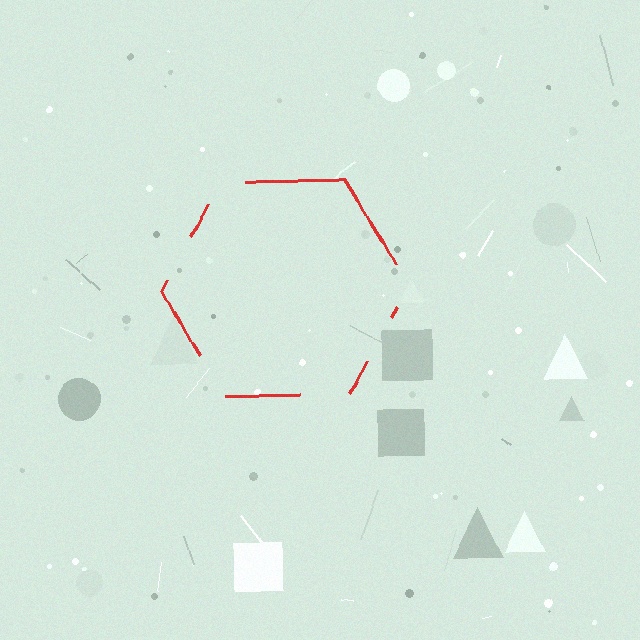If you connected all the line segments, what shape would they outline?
They would outline a hexagon.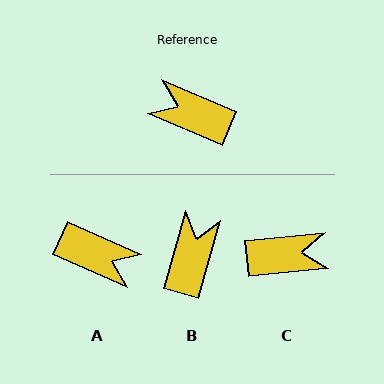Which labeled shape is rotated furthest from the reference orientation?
A, about 179 degrees away.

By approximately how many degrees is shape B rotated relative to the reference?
Approximately 83 degrees clockwise.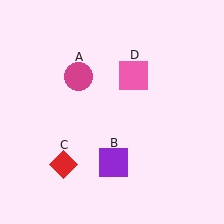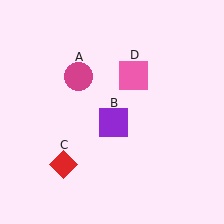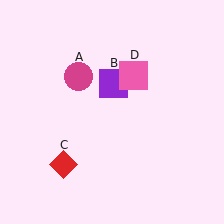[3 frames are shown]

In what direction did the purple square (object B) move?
The purple square (object B) moved up.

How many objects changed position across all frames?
1 object changed position: purple square (object B).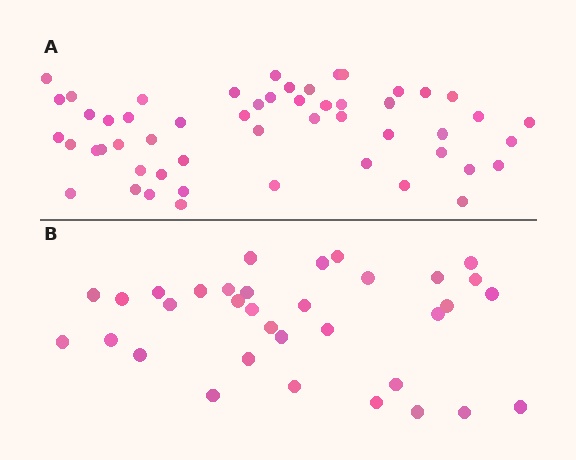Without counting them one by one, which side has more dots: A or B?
Region A (the top region) has more dots.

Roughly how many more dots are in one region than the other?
Region A has approximately 20 more dots than region B.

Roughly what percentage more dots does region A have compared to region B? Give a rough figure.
About 55% more.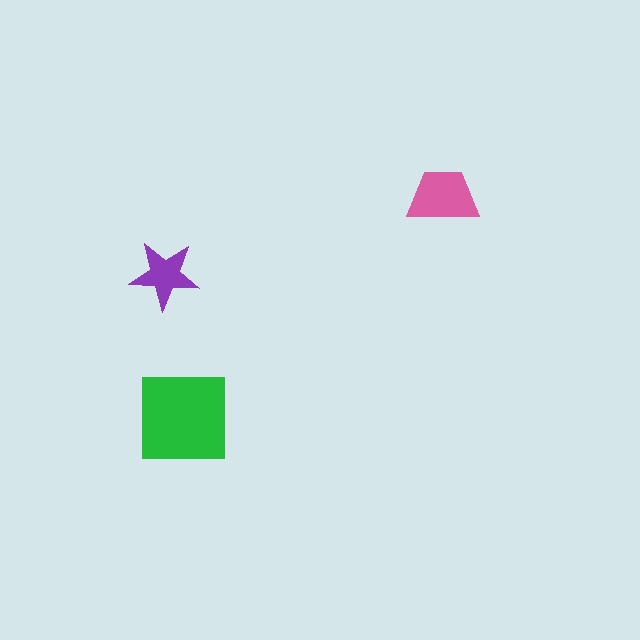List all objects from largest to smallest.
The green square, the pink trapezoid, the purple star.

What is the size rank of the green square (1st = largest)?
1st.